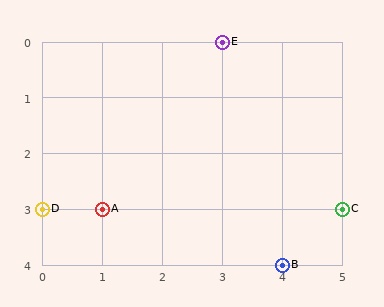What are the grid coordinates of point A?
Point A is at grid coordinates (1, 3).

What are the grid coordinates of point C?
Point C is at grid coordinates (5, 3).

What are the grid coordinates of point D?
Point D is at grid coordinates (0, 3).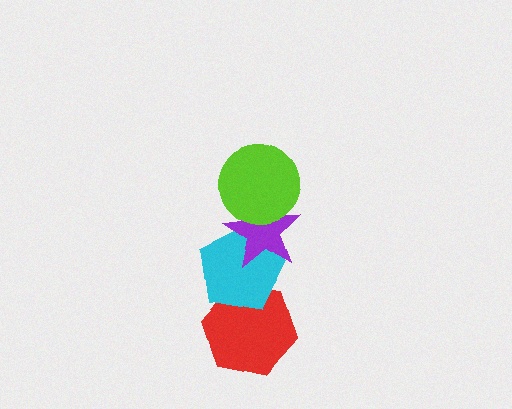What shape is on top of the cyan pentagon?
The purple star is on top of the cyan pentagon.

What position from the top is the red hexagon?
The red hexagon is 4th from the top.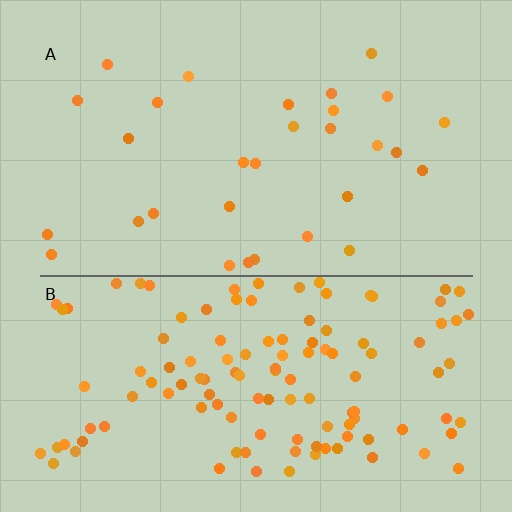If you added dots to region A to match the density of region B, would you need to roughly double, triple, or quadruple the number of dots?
Approximately quadruple.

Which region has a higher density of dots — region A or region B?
B (the bottom).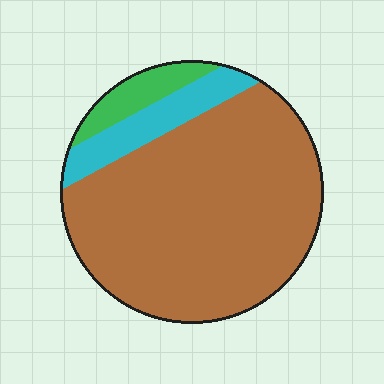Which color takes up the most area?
Brown, at roughly 80%.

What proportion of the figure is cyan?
Cyan takes up less than a sixth of the figure.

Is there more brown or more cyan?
Brown.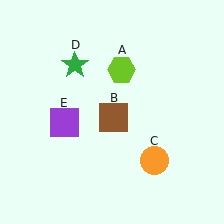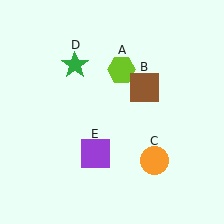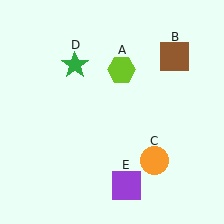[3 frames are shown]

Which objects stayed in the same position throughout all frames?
Lime hexagon (object A) and orange circle (object C) and green star (object D) remained stationary.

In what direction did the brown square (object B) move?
The brown square (object B) moved up and to the right.